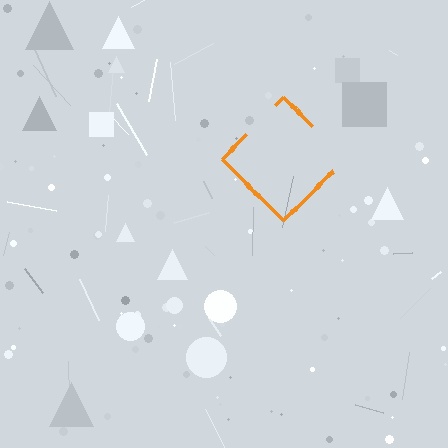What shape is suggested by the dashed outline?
The dashed outline suggests a diamond.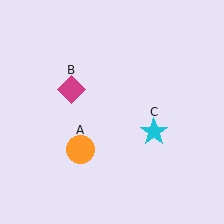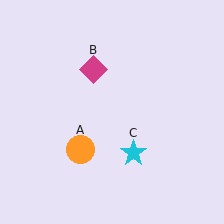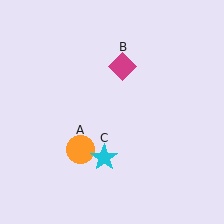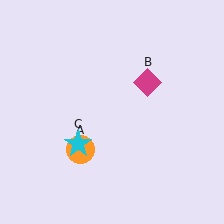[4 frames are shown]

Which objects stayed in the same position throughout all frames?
Orange circle (object A) remained stationary.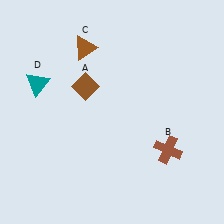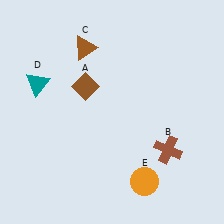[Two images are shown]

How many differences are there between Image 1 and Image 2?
There is 1 difference between the two images.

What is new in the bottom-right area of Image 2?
An orange circle (E) was added in the bottom-right area of Image 2.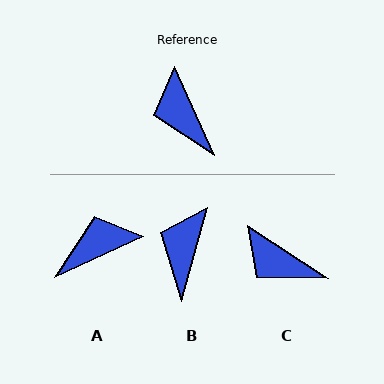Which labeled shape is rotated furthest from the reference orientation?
A, about 89 degrees away.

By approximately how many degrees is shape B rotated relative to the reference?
Approximately 39 degrees clockwise.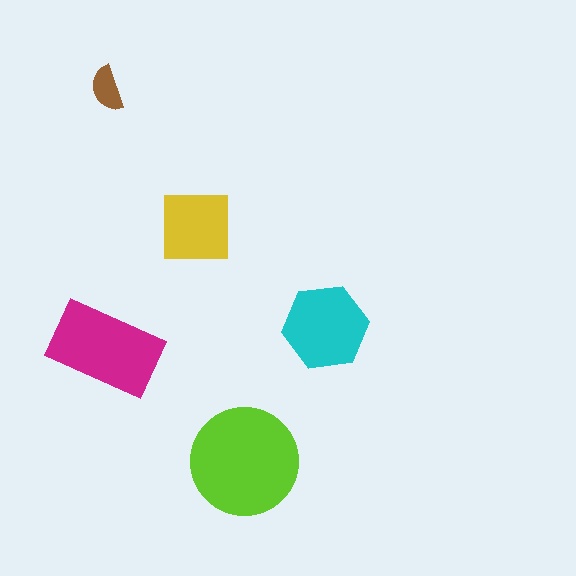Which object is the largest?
The lime circle.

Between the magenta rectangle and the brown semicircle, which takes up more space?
The magenta rectangle.